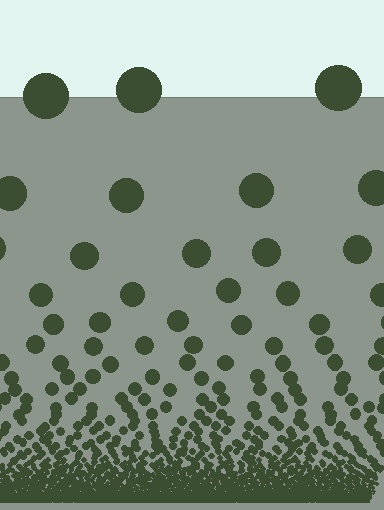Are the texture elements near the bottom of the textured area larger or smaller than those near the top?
Smaller. The gradient is inverted — elements near the bottom are smaller and denser.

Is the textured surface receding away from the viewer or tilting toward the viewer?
The surface appears to tilt toward the viewer. Texture elements get larger and sparser toward the top.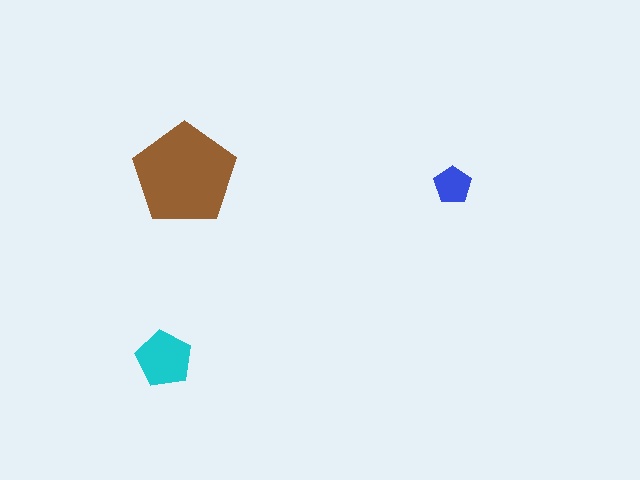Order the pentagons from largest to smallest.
the brown one, the cyan one, the blue one.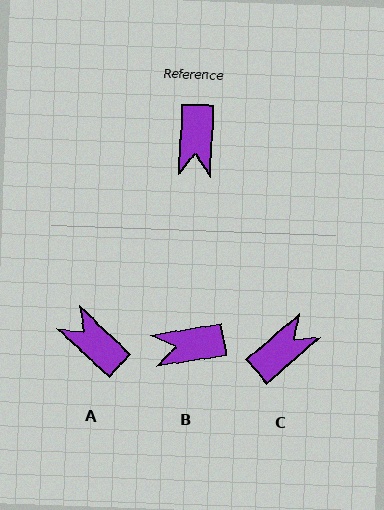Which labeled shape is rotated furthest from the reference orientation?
C, about 134 degrees away.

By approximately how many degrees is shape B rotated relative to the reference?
Approximately 78 degrees clockwise.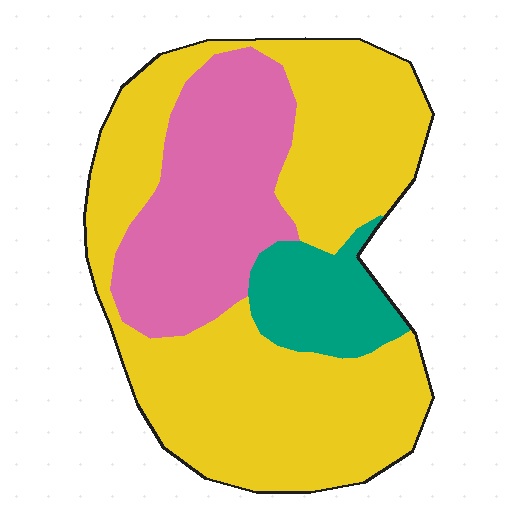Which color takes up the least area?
Teal, at roughly 10%.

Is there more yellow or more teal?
Yellow.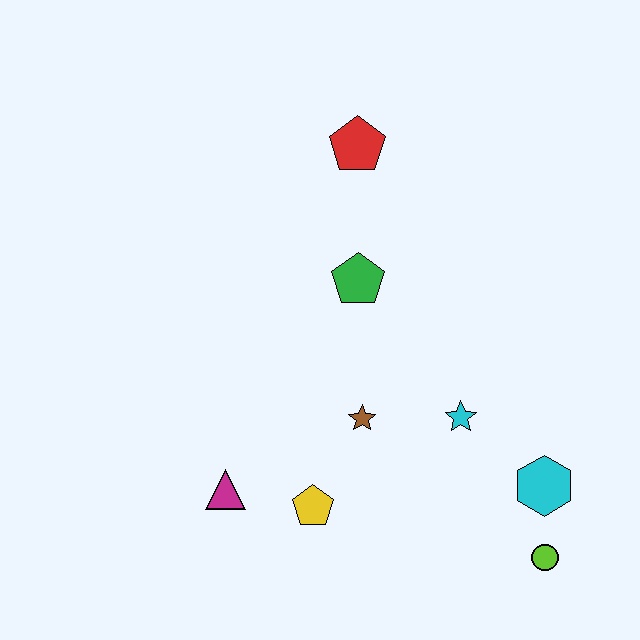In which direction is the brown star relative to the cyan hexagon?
The brown star is to the left of the cyan hexagon.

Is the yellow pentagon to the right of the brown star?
No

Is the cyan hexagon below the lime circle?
No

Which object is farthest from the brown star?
The red pentagon is farthest from the brown star.